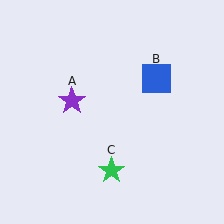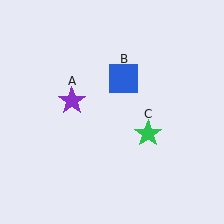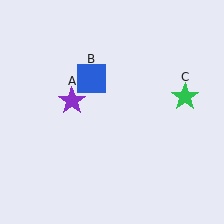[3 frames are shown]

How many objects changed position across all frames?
2 objects changed position: blue square (object B), green star (object C).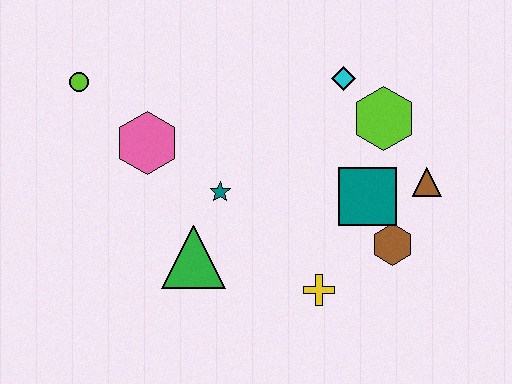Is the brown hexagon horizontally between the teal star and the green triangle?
No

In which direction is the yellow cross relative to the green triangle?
The yellow cross is to the right of the green triangle.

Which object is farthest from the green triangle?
The brown triangle is farthest from the green triangle.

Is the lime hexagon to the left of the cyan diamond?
No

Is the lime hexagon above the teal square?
Yes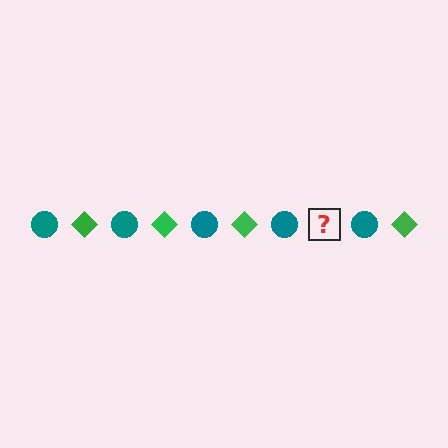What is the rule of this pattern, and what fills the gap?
The rule is that the pattern alternates between teal circle and green diamond. The gap should be filled with a green diamond.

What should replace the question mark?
The question mark should be replaced with a green diamond.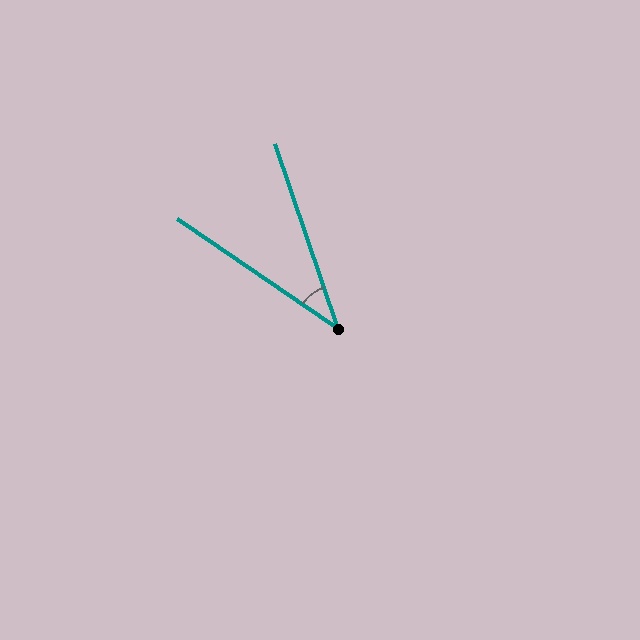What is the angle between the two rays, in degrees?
Approximately 37 degrees.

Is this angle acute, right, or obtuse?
It is acute.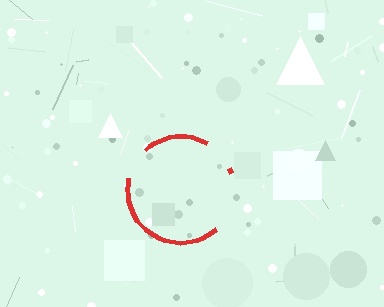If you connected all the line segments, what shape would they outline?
They would outline a circle.